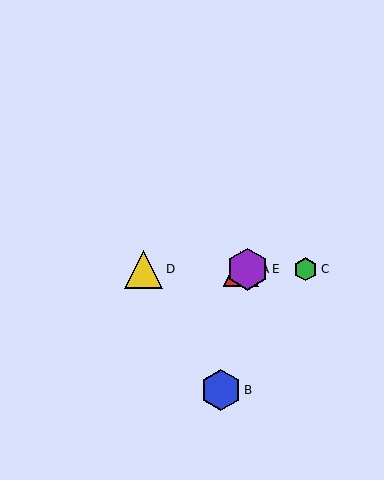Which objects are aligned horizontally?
Objects A, C, D, E are aligned horizontally.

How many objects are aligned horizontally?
4 objects (A, C, D, E) are aligned horizontally.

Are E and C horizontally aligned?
Yes, both are at y≈269.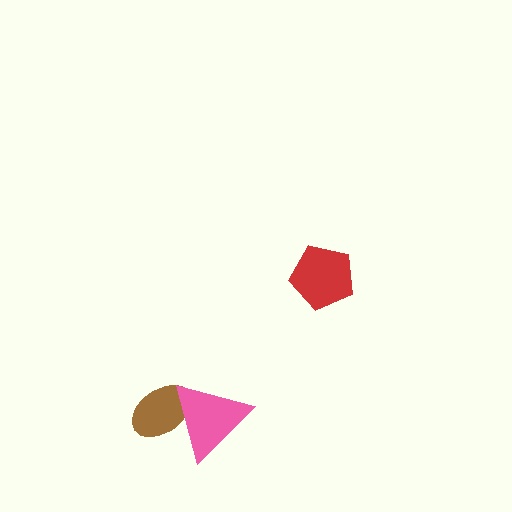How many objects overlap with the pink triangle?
1 object overlaps with the pink triangle.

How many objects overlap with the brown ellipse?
1 object overlaps with the brown ellipse.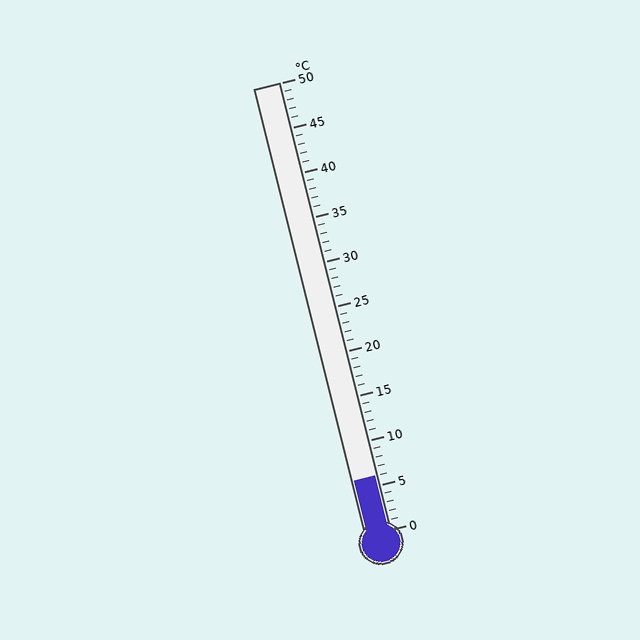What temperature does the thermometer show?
The thermometer shows approximately 6°C.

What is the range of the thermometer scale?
The thermometer scale ranges from 0°C to 50°C.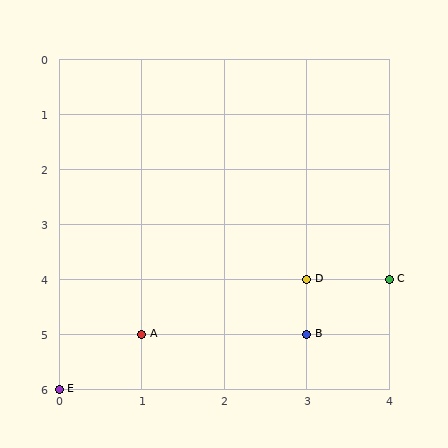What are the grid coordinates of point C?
Point C is at grid coordinates (4, 4).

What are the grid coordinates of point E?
Point E is at grid coordinates (0, 6).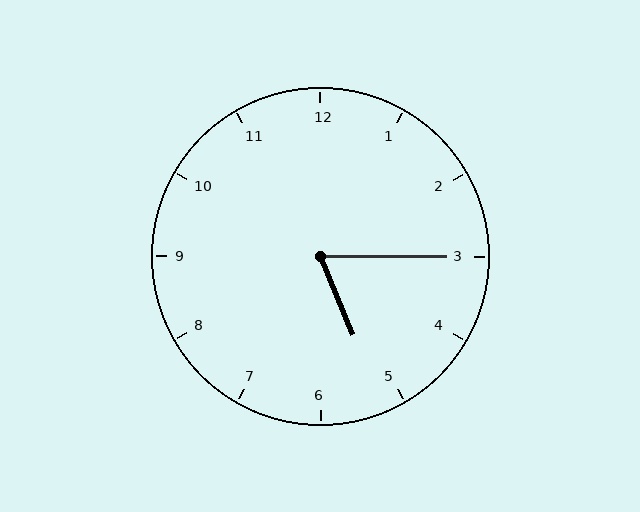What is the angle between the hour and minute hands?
Approximately 68 degrees.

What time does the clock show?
5:15.